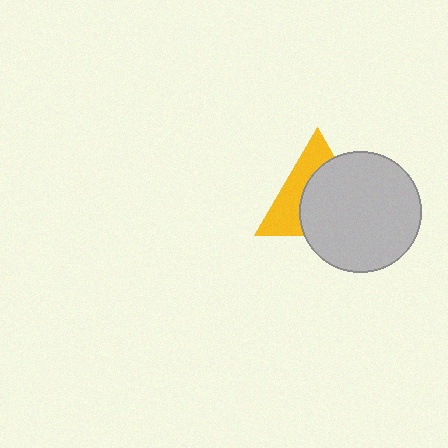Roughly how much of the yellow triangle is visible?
A small part of it is visible (roughly 42%).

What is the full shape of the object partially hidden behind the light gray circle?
The partially hidden object is a yellow triangle.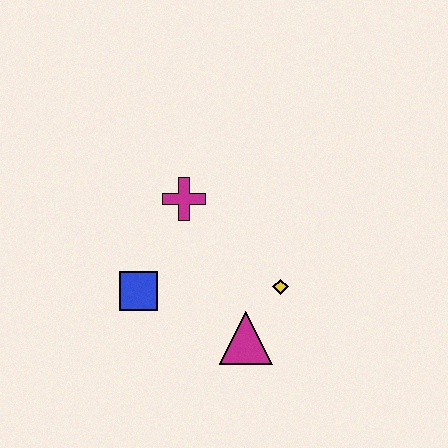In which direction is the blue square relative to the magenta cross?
The blue square is below the magenta cross.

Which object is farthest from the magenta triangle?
The magenta cross is farthest from the magenta triangle.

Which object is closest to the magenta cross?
The blue square is closest to the magenta cross.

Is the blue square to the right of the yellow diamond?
No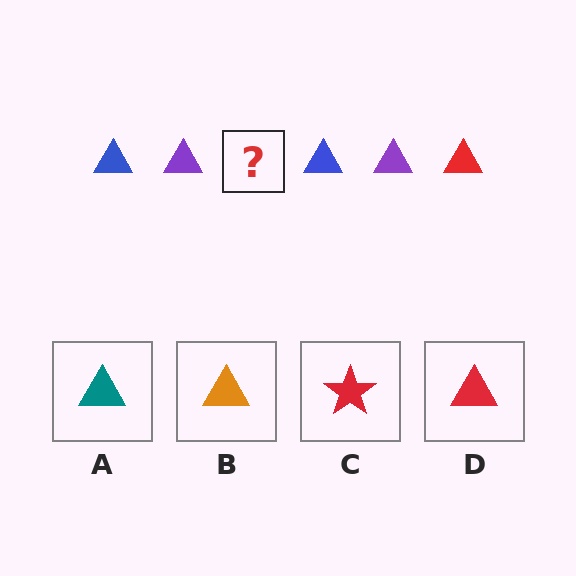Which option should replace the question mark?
Option D.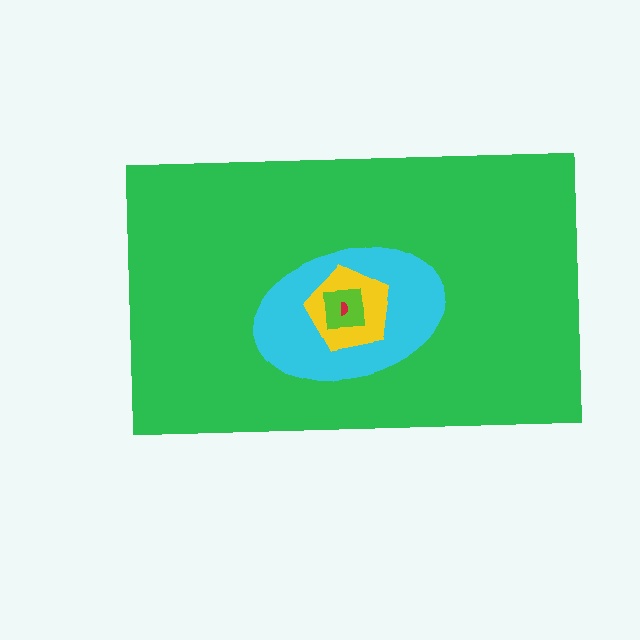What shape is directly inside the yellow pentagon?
The lime square.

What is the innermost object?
The red semicircle.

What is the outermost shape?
The green rectangle.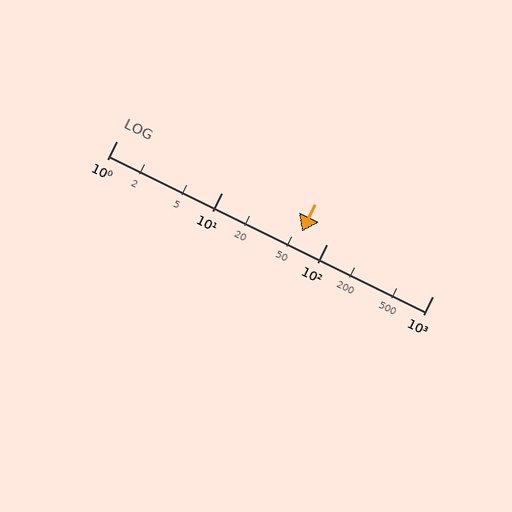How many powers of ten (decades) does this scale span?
The scale spans 3 decades, from 1 to 1000.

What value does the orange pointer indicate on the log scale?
The pointer indicates approximately 57.